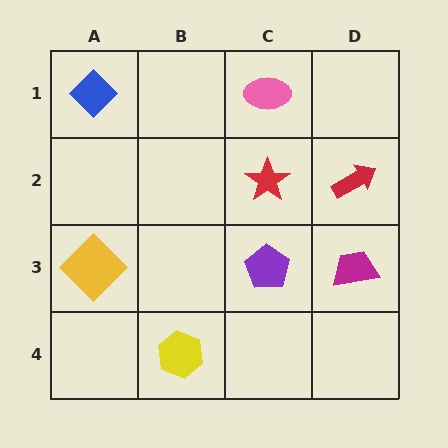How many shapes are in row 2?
2 shapes.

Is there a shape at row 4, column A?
No, that cell is empty.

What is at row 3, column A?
A yellow diamond.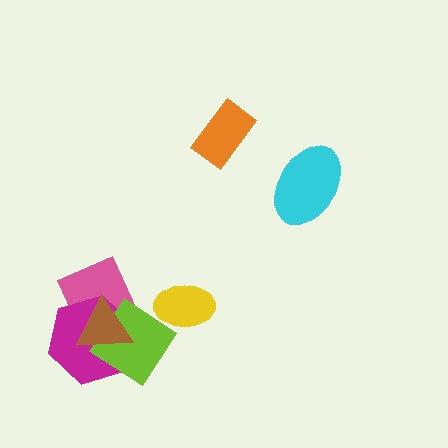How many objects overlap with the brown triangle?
3 objects overlap with the brown triangle.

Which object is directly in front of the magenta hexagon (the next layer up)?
The lime diamond is directly in front of the magenta hexagon.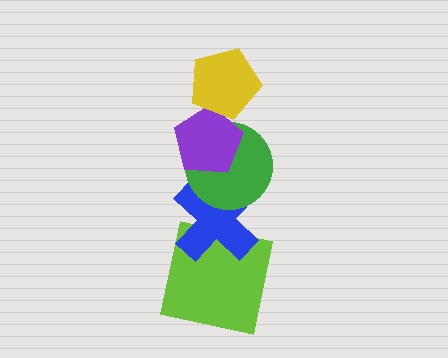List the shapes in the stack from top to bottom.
From top to bottom: the yellow pentagon, the purple pentagon, the green circle, the blue cross, the lime square.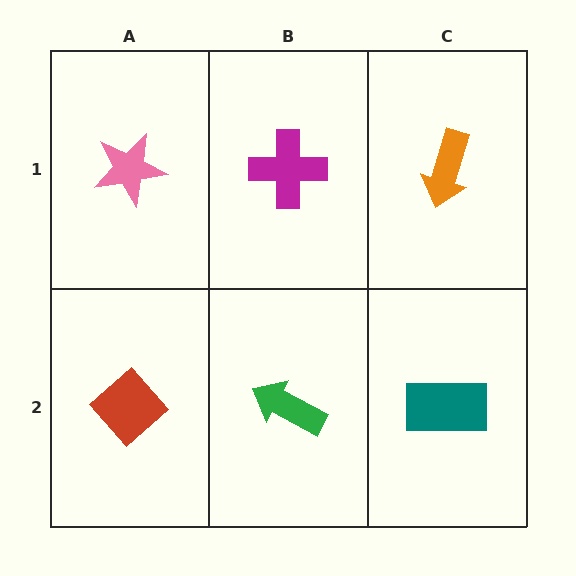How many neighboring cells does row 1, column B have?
3.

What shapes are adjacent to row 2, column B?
A magenta cross (row 1, column B), a red diamond (row 2, column A), a teal rectangle (row 2, column C).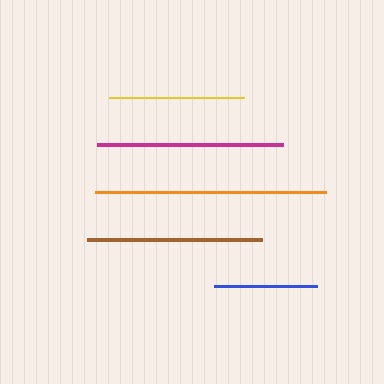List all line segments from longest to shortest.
From longest to shortest: orange, magenta, brown, yellow, blue.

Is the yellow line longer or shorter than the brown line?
The brown line is longer than the yellow line.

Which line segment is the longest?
The orange line is the longest at approximately 231 pixels.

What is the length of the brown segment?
The brown segment is approximately 176 pixels long.